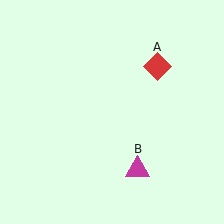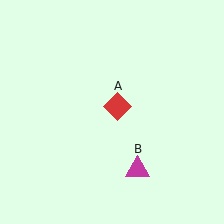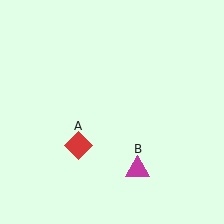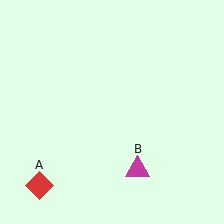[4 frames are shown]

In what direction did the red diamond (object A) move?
The red diamond (object A) moved down and to the left.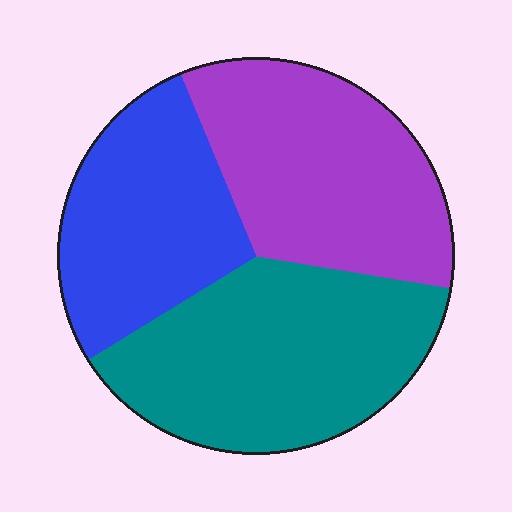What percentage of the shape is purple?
Purple takes up about one third (1/3) of the shape.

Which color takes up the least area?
Blue, at roughly 30%.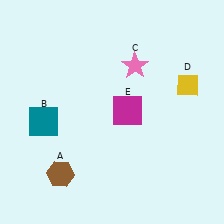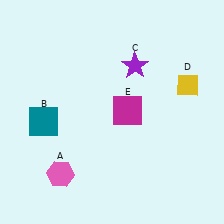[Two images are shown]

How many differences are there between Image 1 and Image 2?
There are 2 differences between the two images.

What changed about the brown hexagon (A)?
In Image 1, A is brown. In Image 2, it changed to pink.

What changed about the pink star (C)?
In Image 1, C is pink. In Image 2, it changed to purple.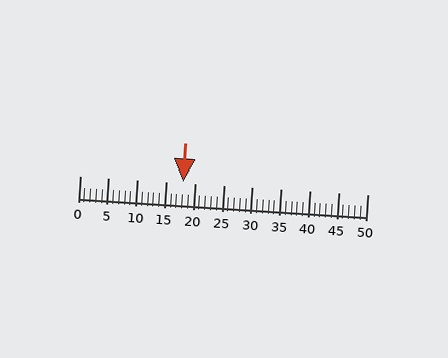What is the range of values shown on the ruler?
The ruler shows values from 0 to 50.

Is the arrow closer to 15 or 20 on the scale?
The arrow is closer to 20.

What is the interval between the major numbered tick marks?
The major tick marks are spaced 5 units apart.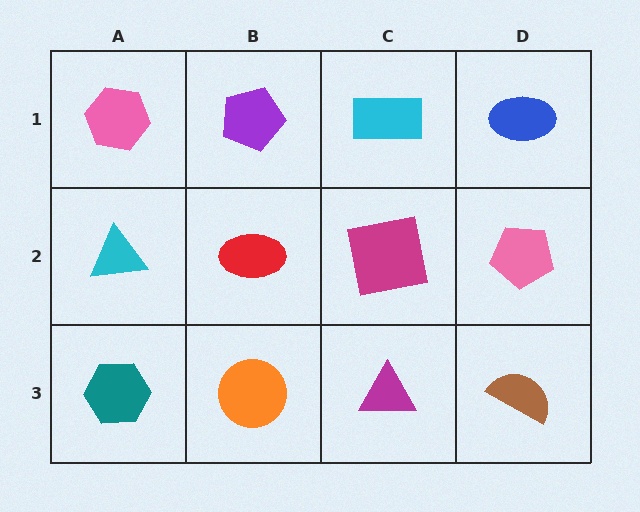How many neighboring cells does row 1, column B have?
3.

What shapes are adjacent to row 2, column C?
A cyan rectangle (row 1, column C), a magenta triangle (row 3, column C), a red ellipse (row 2, column B), a pink pentagon (row 2, column D).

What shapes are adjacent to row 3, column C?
A magenta square (row 2, column C), an orange circle (row 3, column B), a brown semicircle (row 3, column D).